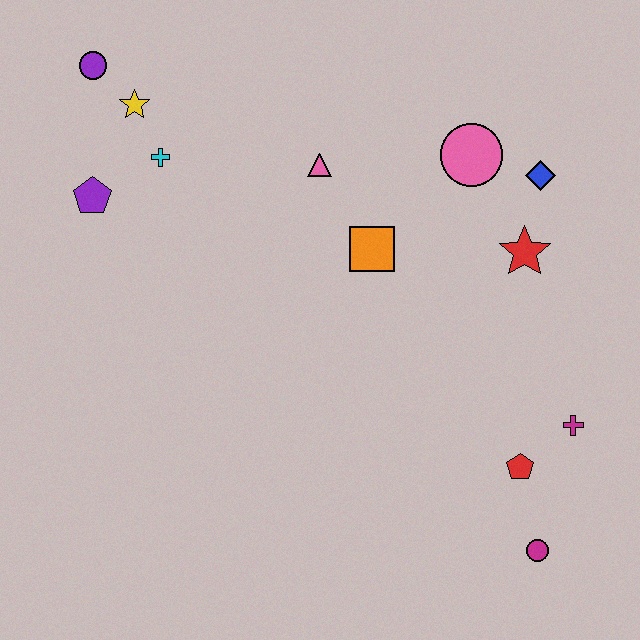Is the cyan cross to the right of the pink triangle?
No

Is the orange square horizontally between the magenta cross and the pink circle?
No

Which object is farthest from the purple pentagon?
The magenta circle is farthest from the purple pentagon.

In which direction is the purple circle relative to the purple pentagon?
The purple circle is above the purple pentagon.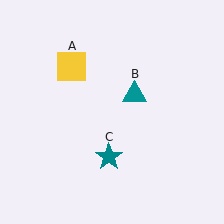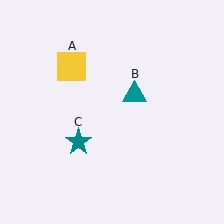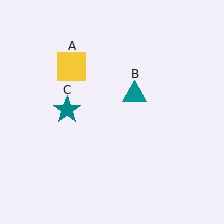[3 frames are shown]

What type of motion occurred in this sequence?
The teal star (object C) rotated clockwise around the center of the scene.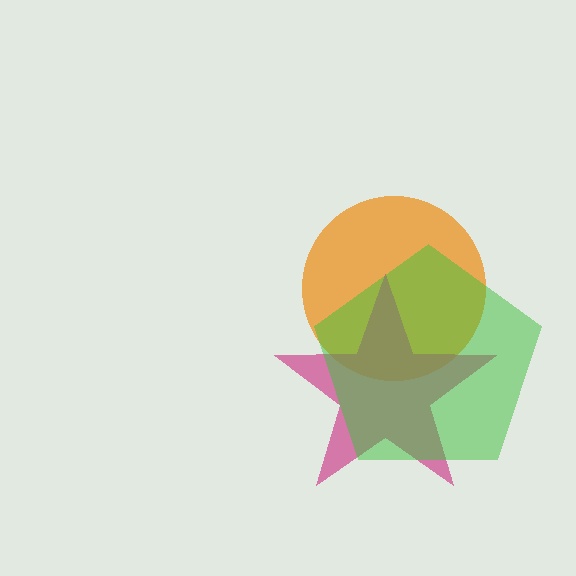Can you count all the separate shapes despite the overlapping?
Yes, there are 3 separate shapes.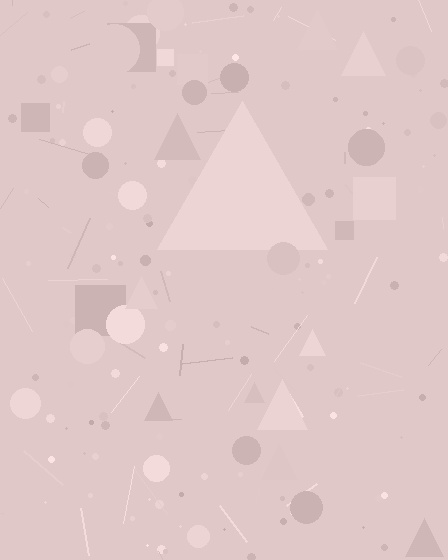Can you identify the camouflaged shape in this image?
The camouflaged shape is a triangle.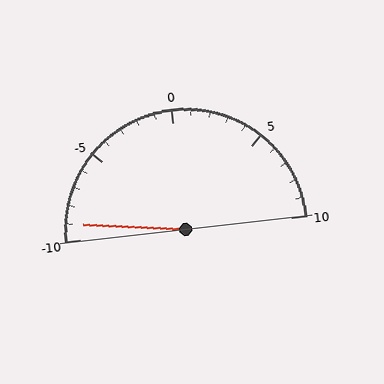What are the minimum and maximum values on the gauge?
The gauge ranges from -10 to 10.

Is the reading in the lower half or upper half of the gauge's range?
The reading is in the lower half of the range (-10 to 10).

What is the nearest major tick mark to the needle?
The nearest major tick mark is -10.